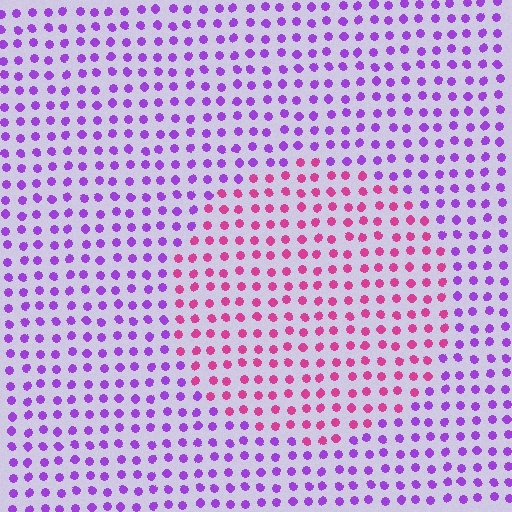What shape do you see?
I see a circle.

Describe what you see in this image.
The image is filled with small purple elements in a uniform arrangement. A circle-shaped region is visible where the elements are tinted to a slightly different hue, forming a subtle color boundary.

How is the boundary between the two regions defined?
The boundary is defined purely by a slight shift in hue (about 48 degrees). Spacing, size, and orientation are identical on both sides.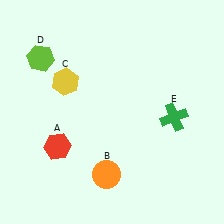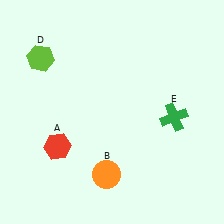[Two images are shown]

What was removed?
The yellow hexagon (C) was removed in Image 2.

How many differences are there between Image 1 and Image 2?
There is 1 difference between the two images.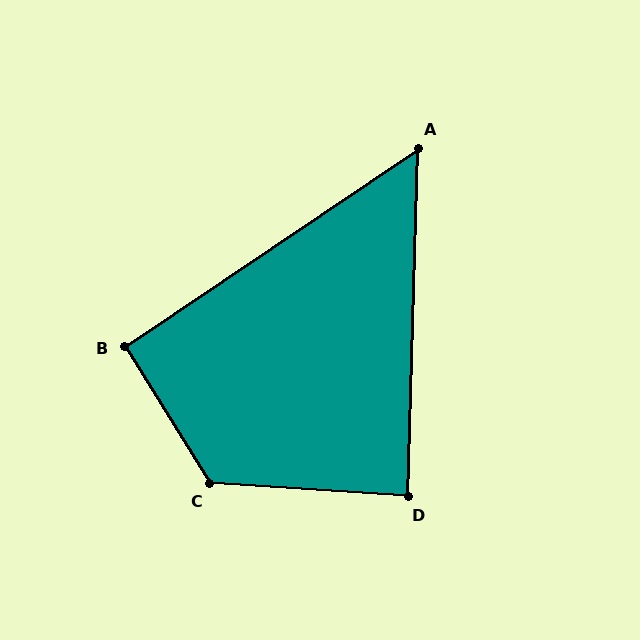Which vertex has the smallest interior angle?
A, at approximately 54 degrees.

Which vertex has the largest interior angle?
C, at approximately 126 degrees.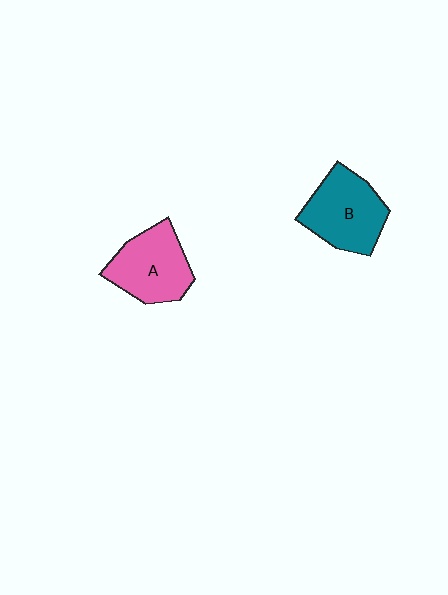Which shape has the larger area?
Shape B (teal).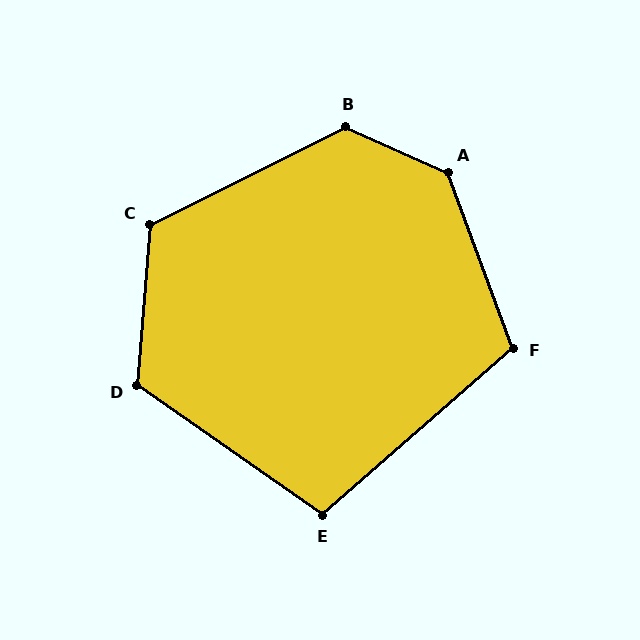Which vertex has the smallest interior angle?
E, at approximately 104 degrees.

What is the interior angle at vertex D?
Approximately 120 degrees (obtuse).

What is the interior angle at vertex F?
Approximately 111 degrees (obtuse).